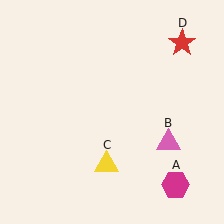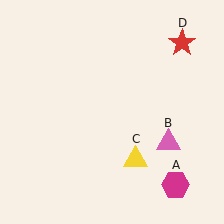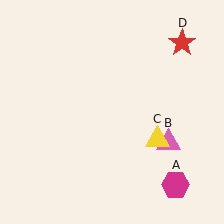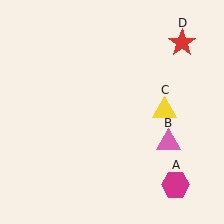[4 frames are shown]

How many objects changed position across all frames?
1 object changed position: yellow triangle (object C).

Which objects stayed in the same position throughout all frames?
Magenta hexagon (object A) and pink triangle (object B) and red star (object D) remained stationary.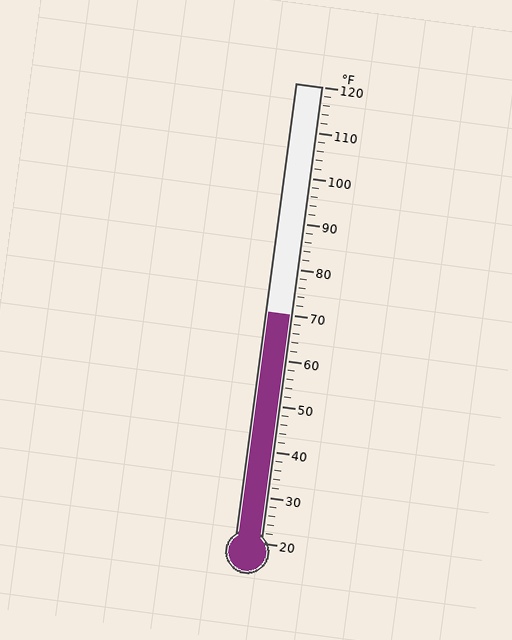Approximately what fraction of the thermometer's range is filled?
The thermometer is filled to approximately 50% of its range.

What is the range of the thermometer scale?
The thermometer scale ranges from 20°F to 120°F.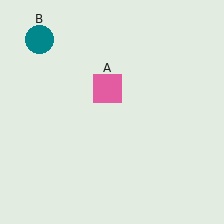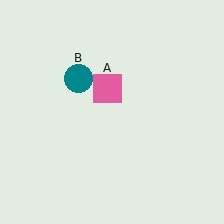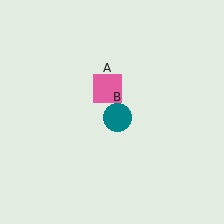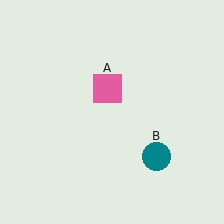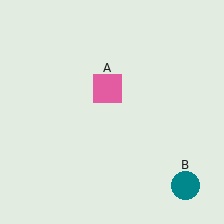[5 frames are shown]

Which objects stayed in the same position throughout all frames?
Pink square (object A) remained stationary.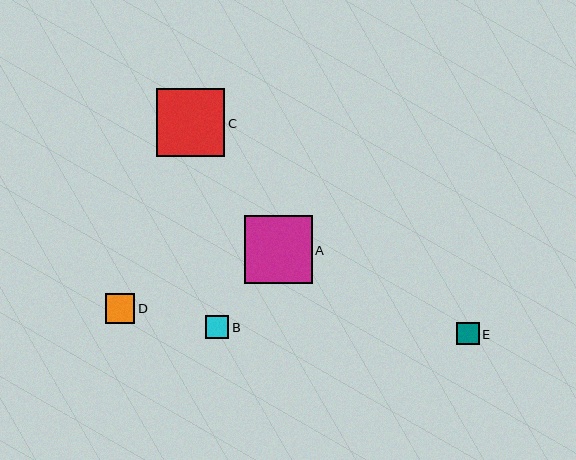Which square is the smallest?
Square E is the smallest with a size of approximately 22 pixels.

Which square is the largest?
Square A is the largest with a size of approximately 68 pixels.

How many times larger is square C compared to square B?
Square C is approximately 2.9 times the size of square B.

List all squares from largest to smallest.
From largest to smallest: A, C, D, B, E.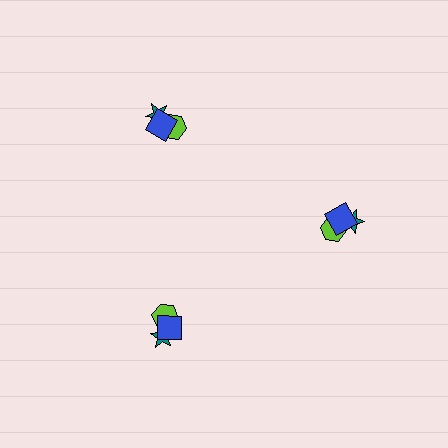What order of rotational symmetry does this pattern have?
This pattern has 3-fold rotational symmetry.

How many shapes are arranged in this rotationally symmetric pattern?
There are 9 shapes, arranged in 3 groups of 3.